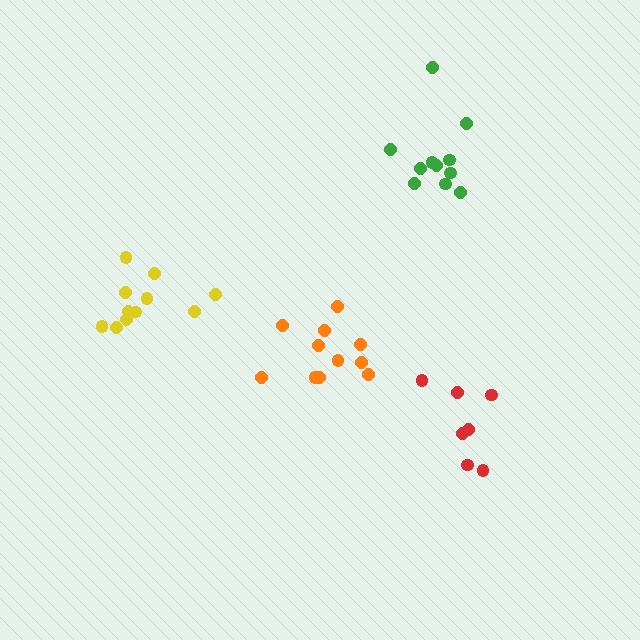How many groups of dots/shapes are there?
There are 4 groups.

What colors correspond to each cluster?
The clusters are colored: green, orange, yellow, red.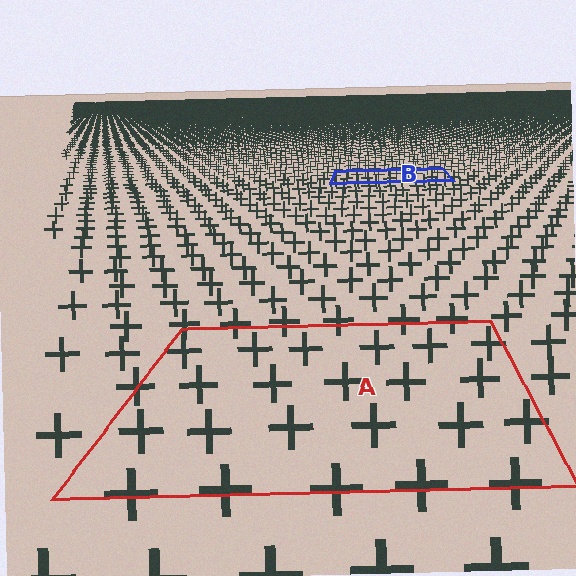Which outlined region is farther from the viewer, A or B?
Region B is farther from the viewer — the texture elements inside it appear smaller and more densely packed.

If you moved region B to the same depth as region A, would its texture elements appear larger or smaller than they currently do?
They would appear larger. At a closer depth, the same texture elements are projected at a bigger on-screen size.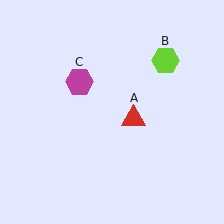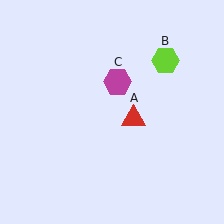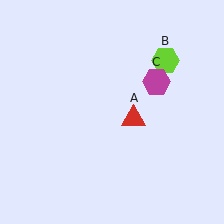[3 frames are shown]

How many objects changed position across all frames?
1 object changed position: magenta hexagon (object C).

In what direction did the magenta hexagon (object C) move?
The magenta hexagon (object C) moved right.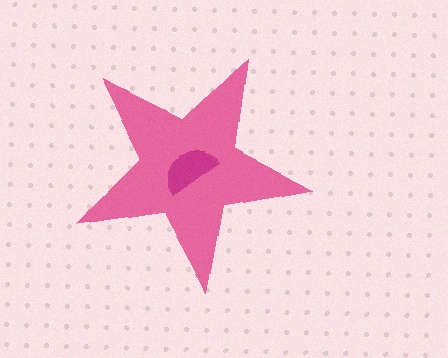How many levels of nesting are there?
2.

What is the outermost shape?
The pink star.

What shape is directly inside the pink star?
The magenta semicircle.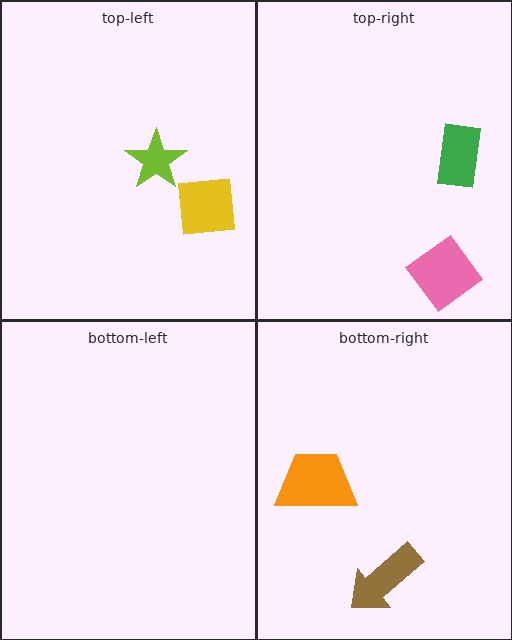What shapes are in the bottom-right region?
The brown arrow, the orange trapezoid.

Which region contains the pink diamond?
The top-right region.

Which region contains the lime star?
The top-left region.